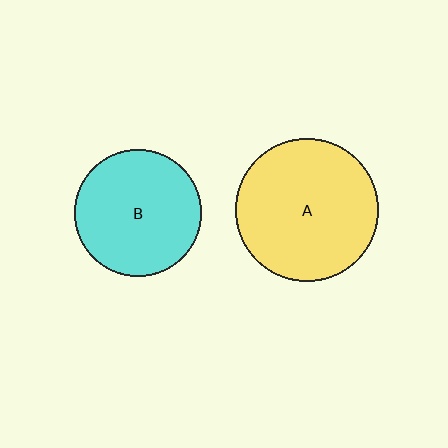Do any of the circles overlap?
No, none of the circles overlap.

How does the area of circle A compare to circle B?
Approximately 1.3 times.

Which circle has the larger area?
Circle A (yellow).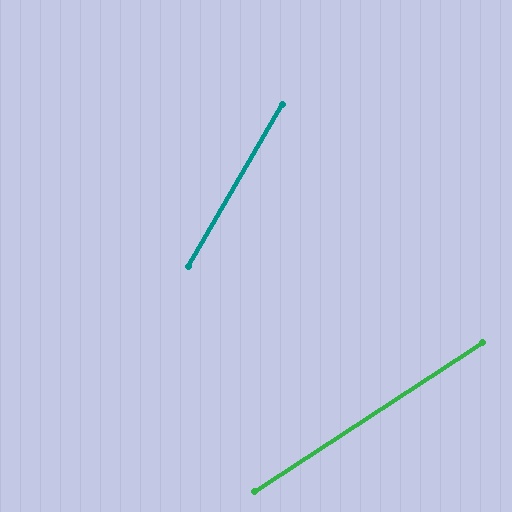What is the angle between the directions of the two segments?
Approximately 27 degrees.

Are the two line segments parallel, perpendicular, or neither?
Neither parallel nor perpendicular — they differ by about 27°.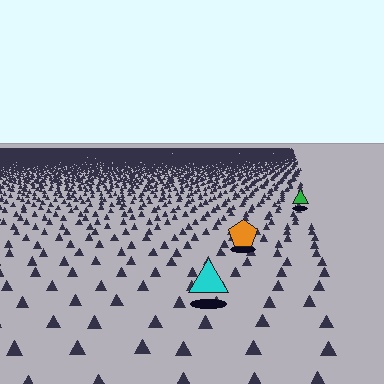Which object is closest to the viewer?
The cyan triangle is closest. The texture marks near it are larger and more spread out.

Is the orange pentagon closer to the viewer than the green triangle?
Yes. The orange pentagon is closer — you can tell from the texture gradient: the ground texture is coarser near it.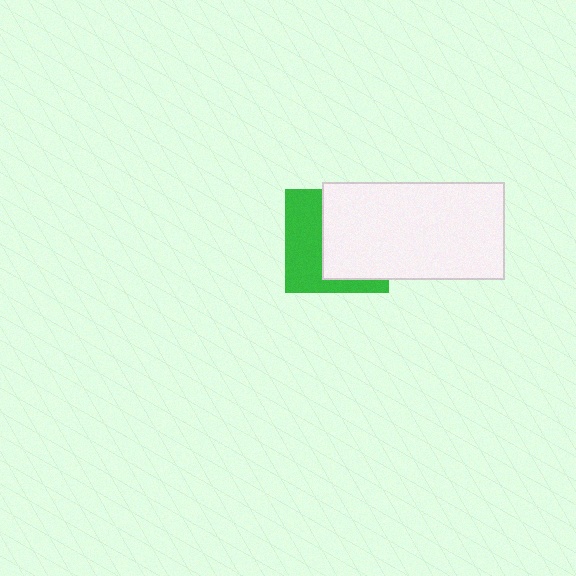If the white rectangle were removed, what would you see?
You would see the complete green square.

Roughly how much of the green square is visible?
A small part of it is visible (roughly 43%).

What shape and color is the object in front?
The object in front is a white rectangle.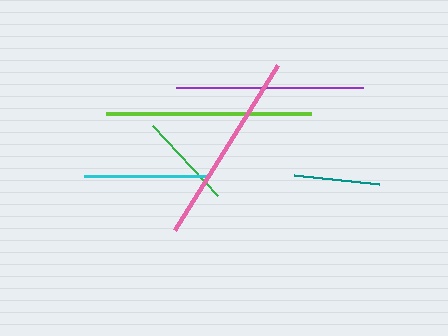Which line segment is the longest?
The lime line is the longest at approximately 205 pixels.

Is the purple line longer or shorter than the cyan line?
The purple line is longer than the cyan line.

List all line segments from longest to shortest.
From longest to shortest: lime, pink, purple, cyan, green, teal.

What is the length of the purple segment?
The purple segment is approximately 187 pixels long.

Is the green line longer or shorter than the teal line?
The green line is longer than the teal line.